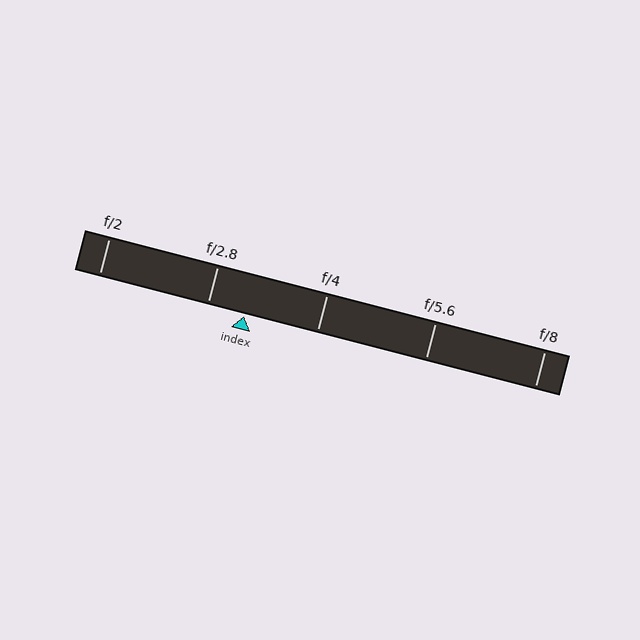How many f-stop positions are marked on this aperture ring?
There are 5 f-stop positions marked.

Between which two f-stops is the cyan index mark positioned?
The index mark is between f/2.8 and f/4.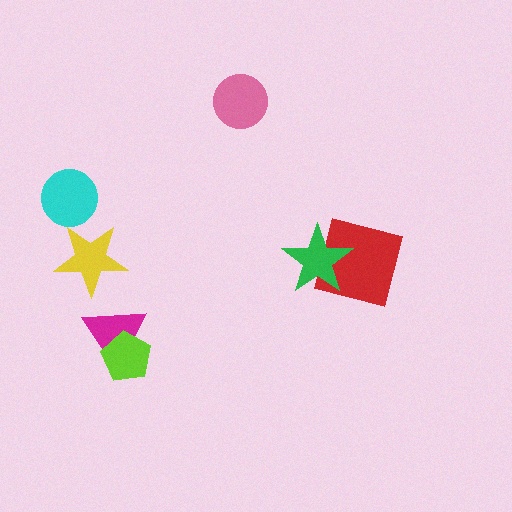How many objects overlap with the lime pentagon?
1 object overlaps with the lime pentagon.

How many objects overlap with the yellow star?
0 objects overlap with the yellow star.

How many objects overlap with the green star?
1 object overlaps with the green star.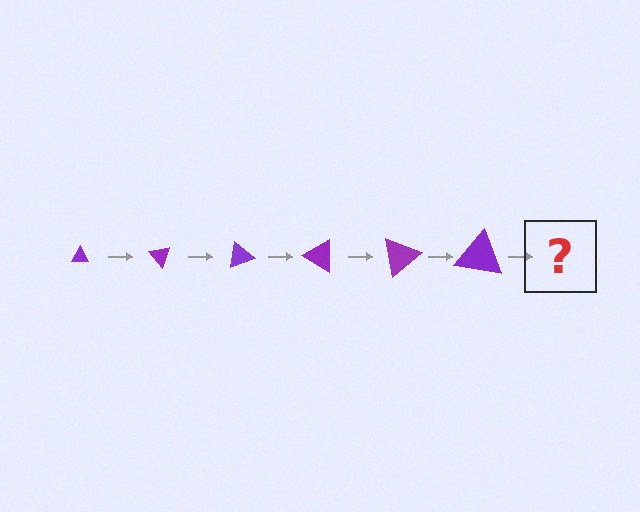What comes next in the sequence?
The next element should be a triangle, larger than the previous one and rotated 300 degrees from the start.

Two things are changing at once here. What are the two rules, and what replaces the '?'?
The two rules are that the triangle grows larger each step and it rotates 50 degrees each step. The '?' should be a triangle, larger than the previous one and rotated 300 degrees from the start.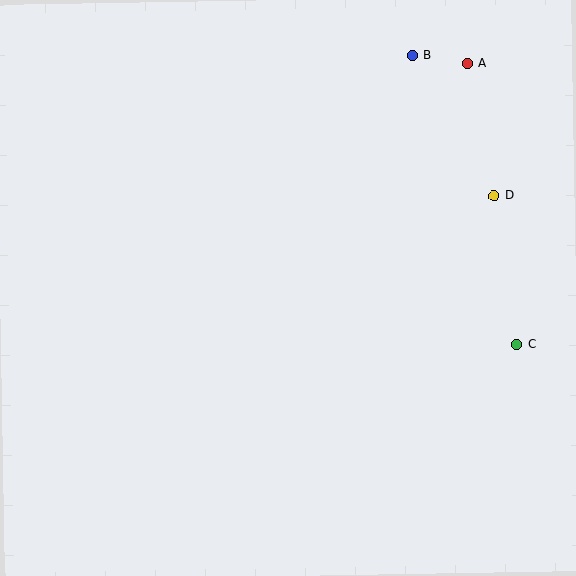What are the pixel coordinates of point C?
Point C is at (517, 345).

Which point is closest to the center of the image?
Point D at (494, 196) is closest to the center.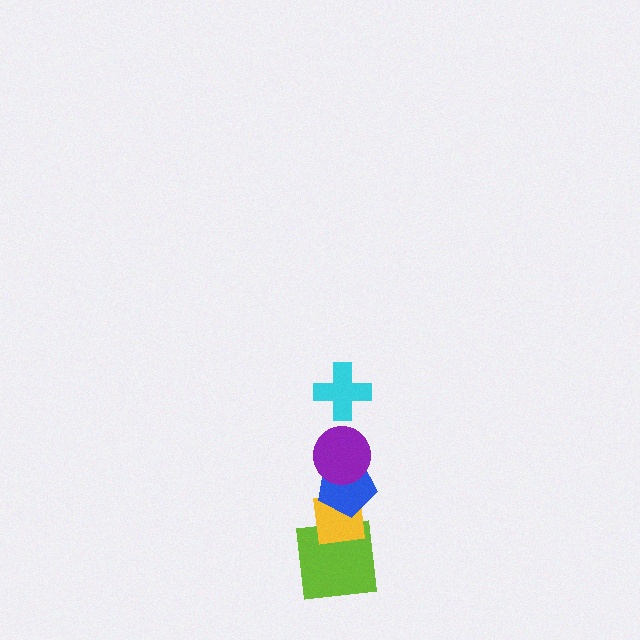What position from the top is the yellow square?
The yellow square is 4th from the top.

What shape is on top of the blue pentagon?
The purple circle is on top of the blue pentagon.